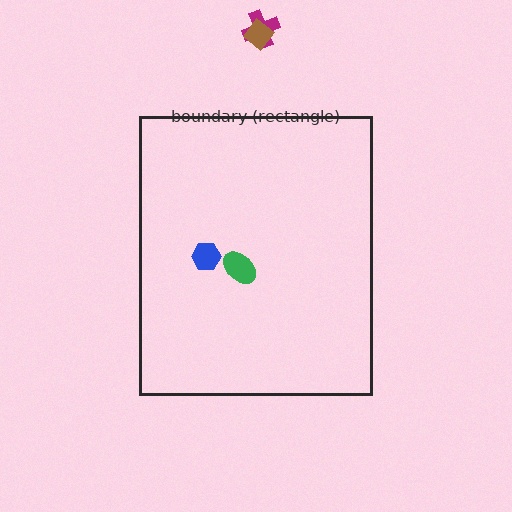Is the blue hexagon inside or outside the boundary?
Inside.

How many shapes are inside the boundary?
2 inside, 2 outside.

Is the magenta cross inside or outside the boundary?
Outside.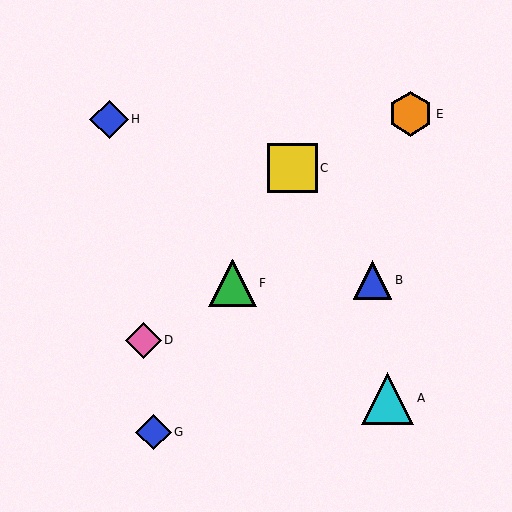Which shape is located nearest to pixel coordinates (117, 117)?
The blue diamond (labeled H) at (109, 119) is nearest to that location.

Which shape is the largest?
The cyan triangle (labeled A) is the largest.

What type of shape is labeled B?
Shape B is a blue triangle.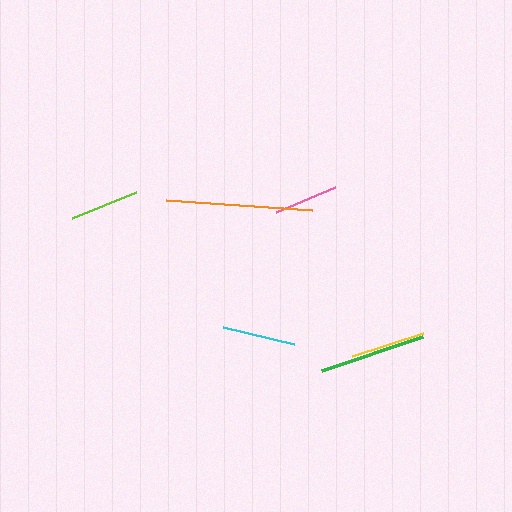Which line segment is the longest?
The orange line is the longest at approximately 146 pixels.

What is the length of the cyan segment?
The cyan segment is approximately 74 pixels long.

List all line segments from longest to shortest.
From longest to shortest: orange, green, yellow, cyan, lime, pink.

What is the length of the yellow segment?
The yellow segment is approximately 75 pixels long.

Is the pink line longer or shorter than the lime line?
The lime line is longer than the pink line.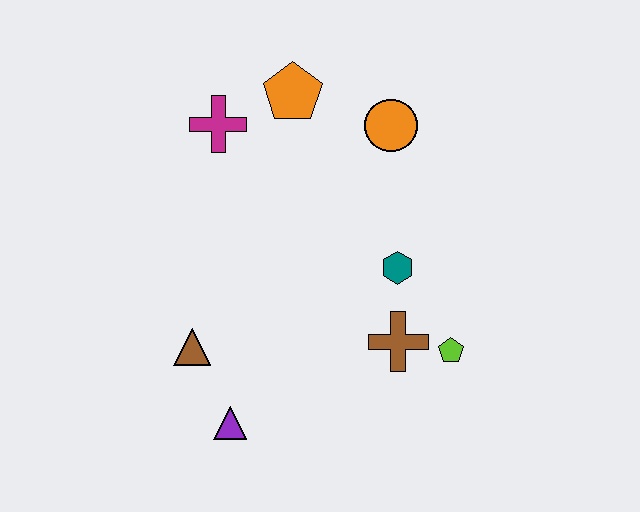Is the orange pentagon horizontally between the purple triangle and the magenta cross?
No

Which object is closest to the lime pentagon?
The brown cross is closest to the lime pentagon.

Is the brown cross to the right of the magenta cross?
Yes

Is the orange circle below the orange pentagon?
Yes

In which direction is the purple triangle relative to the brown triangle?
The purple triangle is below the brown triangle.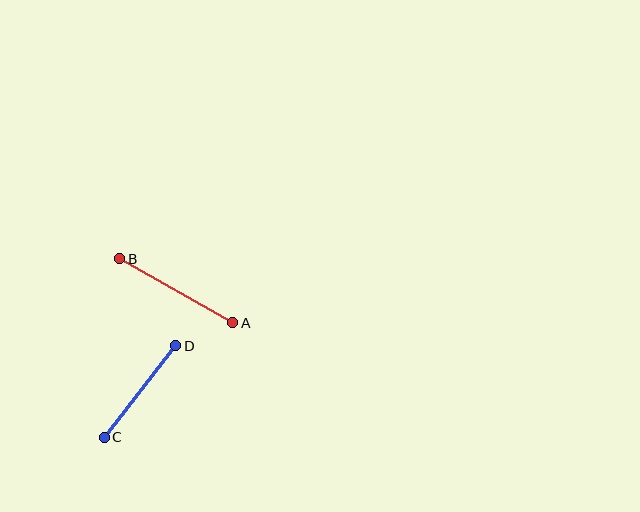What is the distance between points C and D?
The distance is approximately 116 pixels.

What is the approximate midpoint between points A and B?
The midpoint is at approximately (176, 291) pixels.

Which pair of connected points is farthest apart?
Points A and B are farthest apart.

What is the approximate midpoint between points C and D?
The midpoint is at approximately (140, 391) pixels.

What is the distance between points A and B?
The distance is approximately 130 pixels.